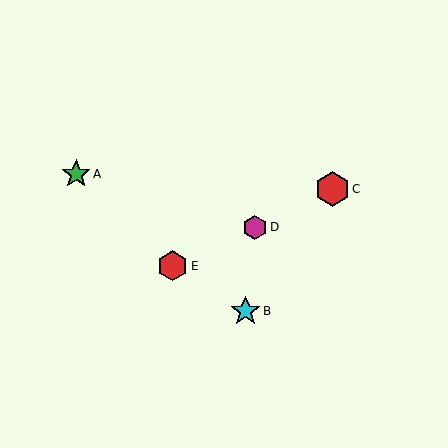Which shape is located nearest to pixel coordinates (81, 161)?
The green star (labeled A) at (76, 174) is nearest to that location.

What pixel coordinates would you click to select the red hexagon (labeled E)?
Click at (173, 266) to select the red hexagon E.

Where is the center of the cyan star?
The center of the cyan star is at (246, 311).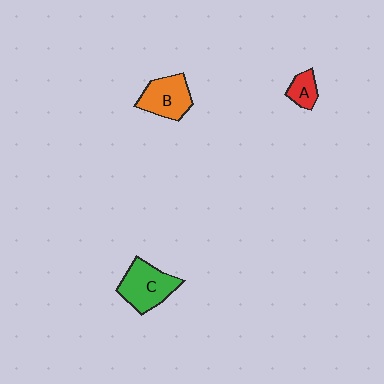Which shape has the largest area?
Shape C (green).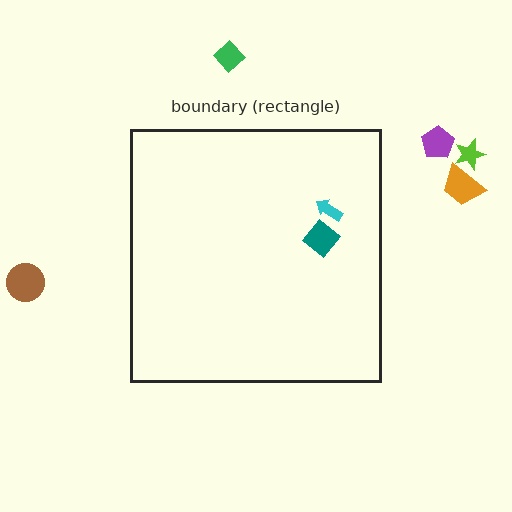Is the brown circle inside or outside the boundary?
Outside.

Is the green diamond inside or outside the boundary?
Outside.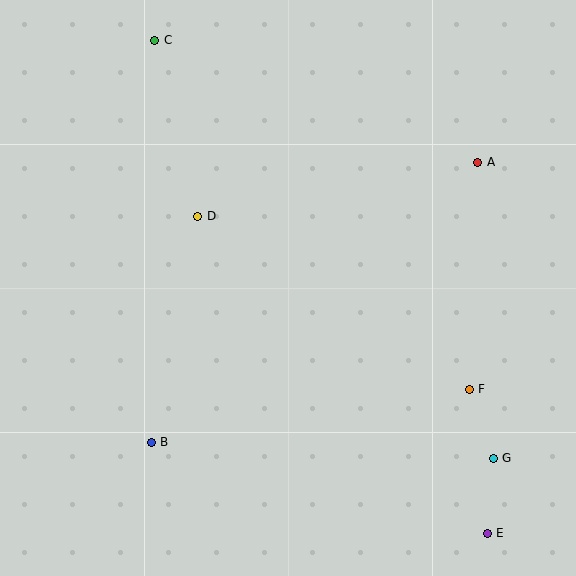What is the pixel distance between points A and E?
The distance between A and E is 371 pixels.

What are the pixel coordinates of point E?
Point E is at (487, 533).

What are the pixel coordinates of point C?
Point C is at (155, 40).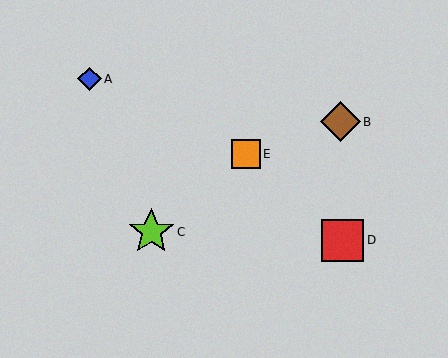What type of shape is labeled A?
Shape A is a blue diamond.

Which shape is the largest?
The lime star (labeled C) is the largest.